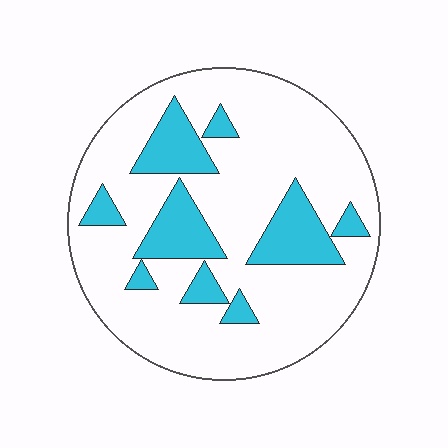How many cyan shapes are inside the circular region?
9.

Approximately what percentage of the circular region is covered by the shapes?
Approximately 20%.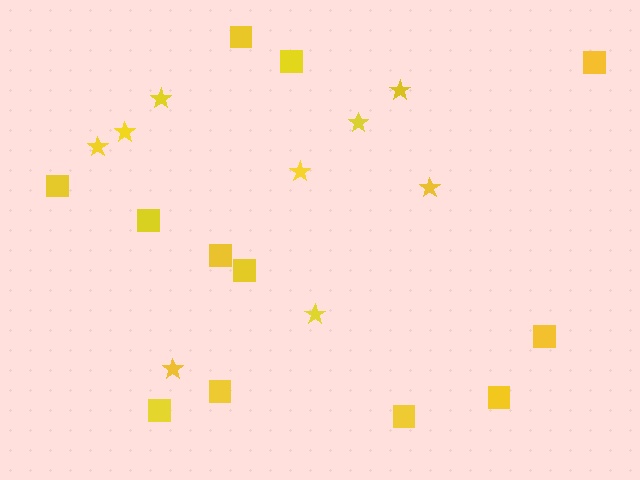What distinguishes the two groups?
There are 2 groups: one group of squares (12) and one group of stars (9).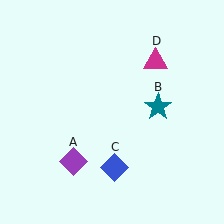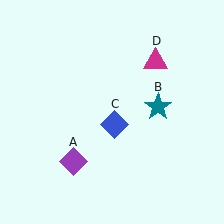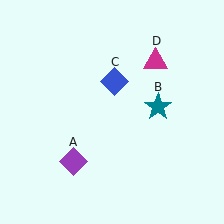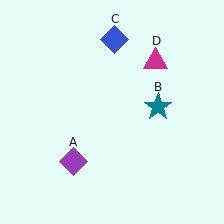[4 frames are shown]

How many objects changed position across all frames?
1 object changed position: blue diamond (object C).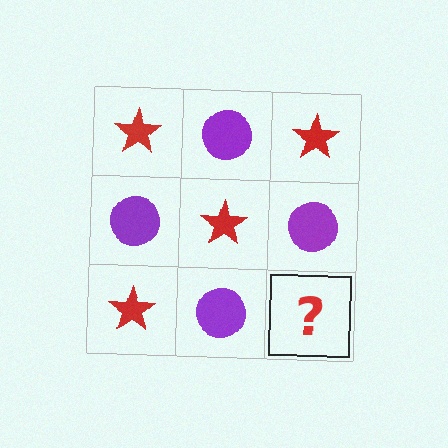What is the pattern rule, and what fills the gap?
The rule is that it alternates red star and purple circle in a checkerboard pattern. The gap should be filled with a red star.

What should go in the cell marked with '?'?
The missing cell should contain a red star.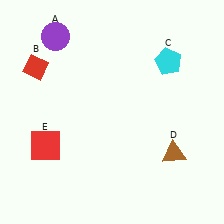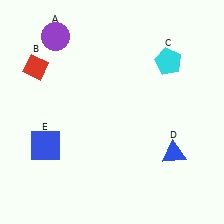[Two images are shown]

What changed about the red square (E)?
In Image 1, E is red. In Image 2, it changed to blue.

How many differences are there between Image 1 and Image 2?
There are 2 differences between the two images.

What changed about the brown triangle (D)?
In Image 1, D is brown. In Image 2, it changed to blue.